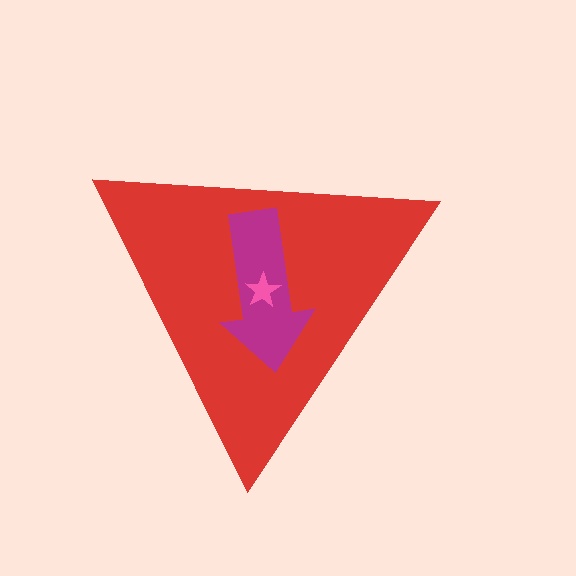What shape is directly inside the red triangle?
The magenta arrow.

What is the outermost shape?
The red triangle.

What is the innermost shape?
The pink star.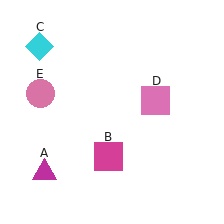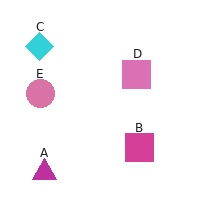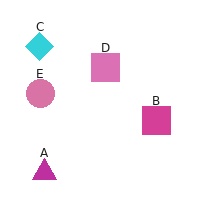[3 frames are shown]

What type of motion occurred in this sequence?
The magenta square (object B), pink square (object D) rotated counterclockwise around the center of the scene.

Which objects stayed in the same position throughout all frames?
Magenta triangle (object A) and cyan diamond (object C) and pink circle (object E) remained stationary.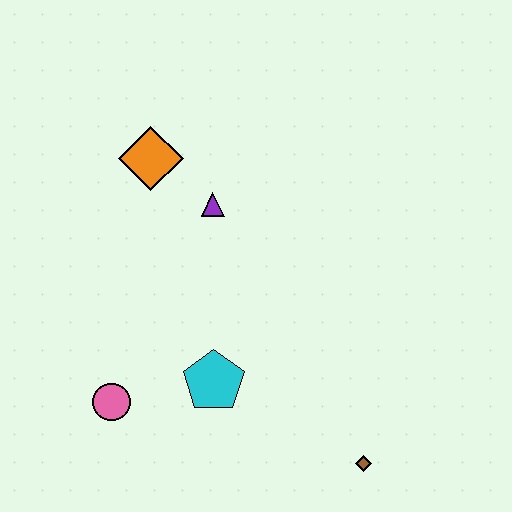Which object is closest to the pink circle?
The cyan pentagon is closest to the pink circle.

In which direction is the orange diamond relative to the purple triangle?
The orange diamond is to the left of the purple triangle.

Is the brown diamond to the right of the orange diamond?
Yes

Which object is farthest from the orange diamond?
The brown diamond is farthest from the orange diamond.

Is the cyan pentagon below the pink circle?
No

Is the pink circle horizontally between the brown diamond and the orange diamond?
No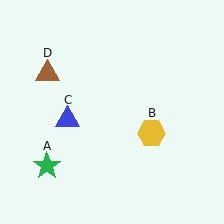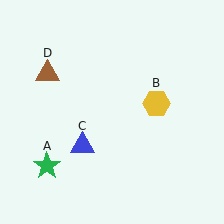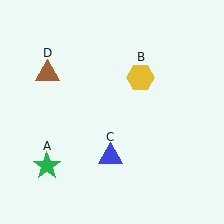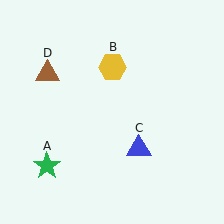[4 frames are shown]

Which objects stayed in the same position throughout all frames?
Green star (object A) and brown triangle (object D) remained stationary.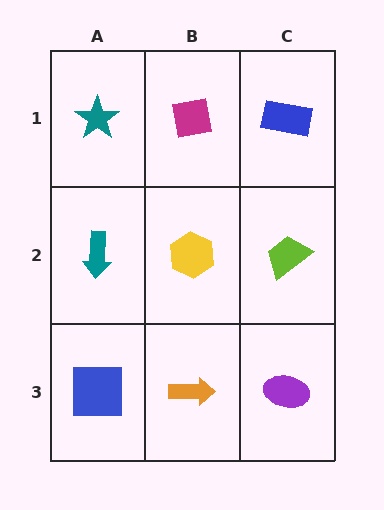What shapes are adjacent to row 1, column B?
A yellow hexagon (row 2, column B), a teal star (row 1, column A), a blue rectangle (row 1, column C).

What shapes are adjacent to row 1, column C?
A lime trapezoid (row 2, column C), a magenta square (row 1, column B).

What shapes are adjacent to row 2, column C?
A blue rectangle (row 1, column C), a purple ellipse (row 3, column C), a yellow hexagon (row 2, column B).